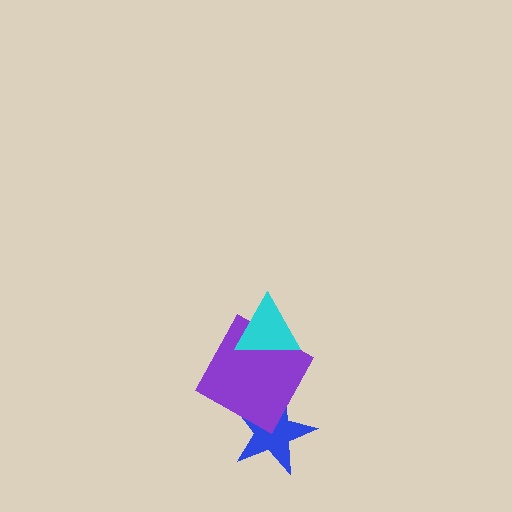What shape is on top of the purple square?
The cyan triangle is on top of the purple square.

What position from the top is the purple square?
The purple square is 2nd from the top.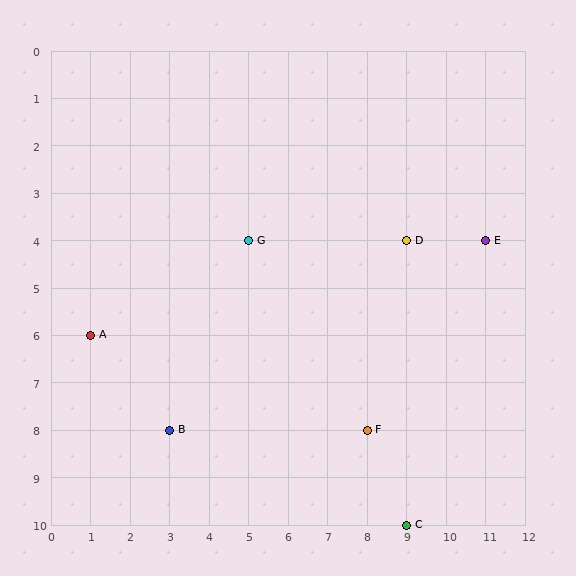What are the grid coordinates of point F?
Point F is at grid coordinates (8, 8).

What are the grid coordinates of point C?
Point C is at grid coordinates (9, 10).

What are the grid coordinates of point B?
Point B is at grid coordinates (3, 8).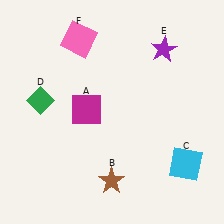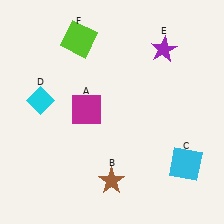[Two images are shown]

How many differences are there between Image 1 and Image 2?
There are 2 differences between the two images.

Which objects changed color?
D changed from green to cyan. F changed from pink to lime.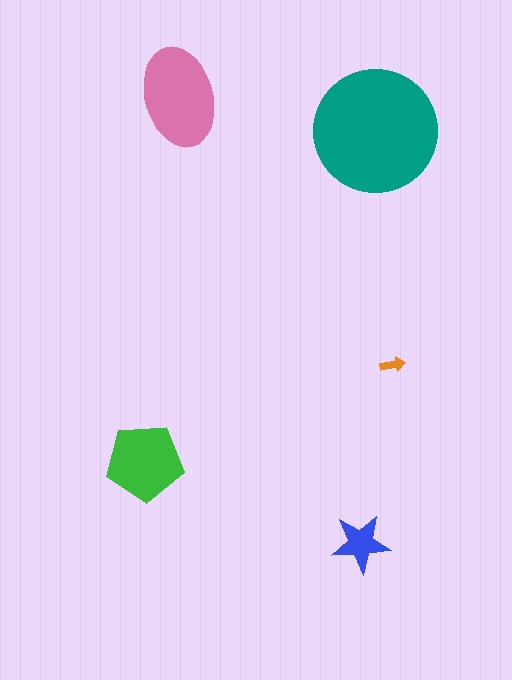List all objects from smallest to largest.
The orange arrow, the blue star, the green pentagon, the pink ellipse, the teal circle.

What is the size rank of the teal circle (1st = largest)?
1st.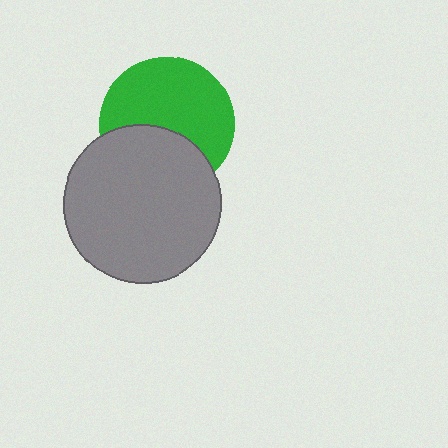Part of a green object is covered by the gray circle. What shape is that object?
It is a circle.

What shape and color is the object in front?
The object in front is a gray circle.